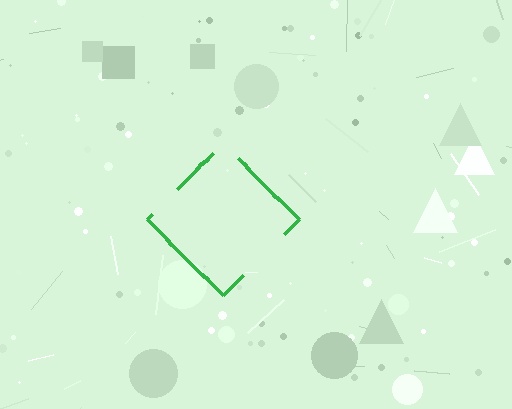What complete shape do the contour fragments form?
The contour fragments form a diamond.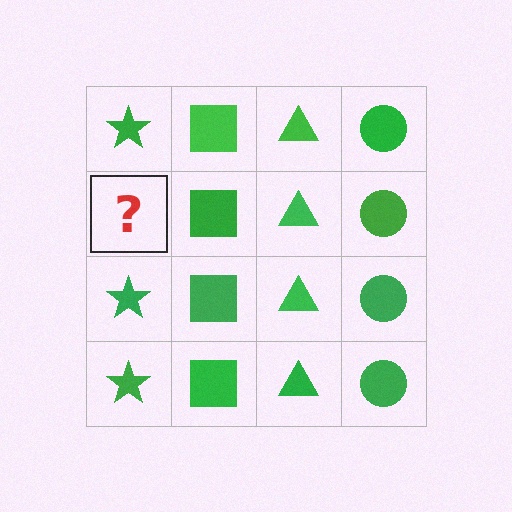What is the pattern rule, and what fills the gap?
The rule is that each column has a consistent shape. The gap should be filled with a green star.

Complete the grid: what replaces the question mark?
The question mark should be replaced with a green star.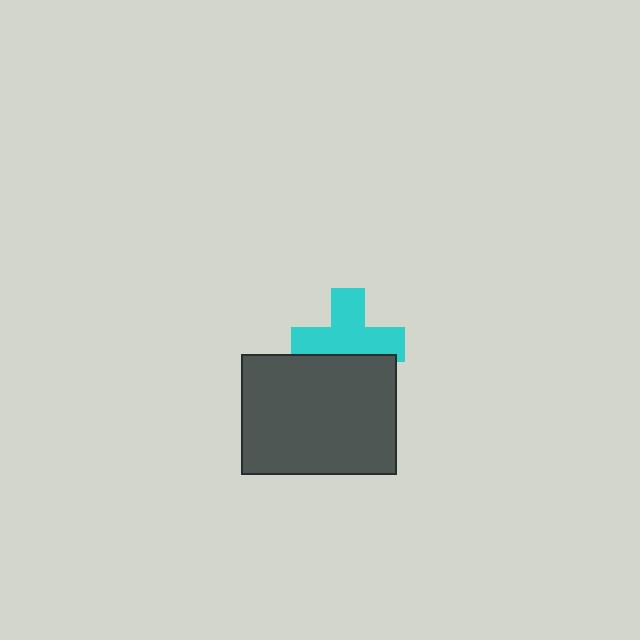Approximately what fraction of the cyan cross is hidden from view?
Roughly 33% of the cyan cross is hidden behind the dark gray rectangle.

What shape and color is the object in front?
The object in front is a dark gray rectangle.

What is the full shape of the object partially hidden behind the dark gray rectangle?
The partially hidden object is a cyan cross.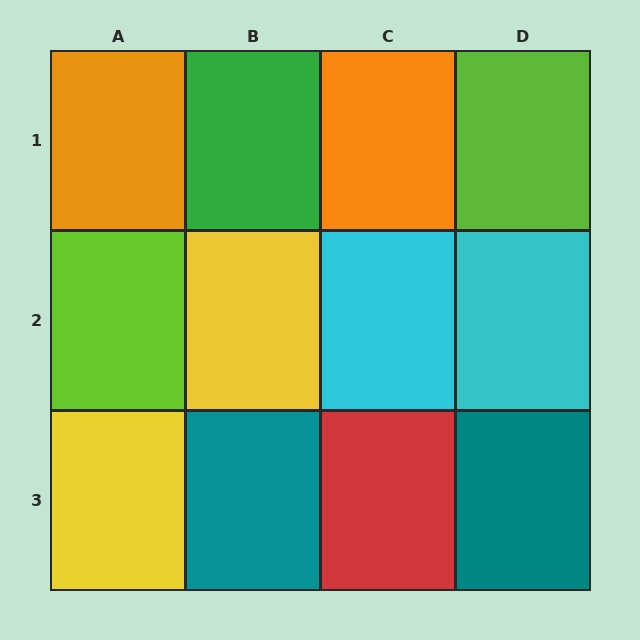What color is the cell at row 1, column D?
Lime.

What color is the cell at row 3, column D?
Teal.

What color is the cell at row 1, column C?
Orange.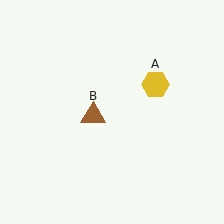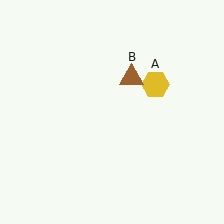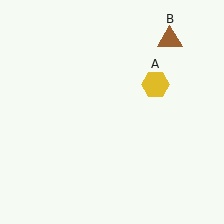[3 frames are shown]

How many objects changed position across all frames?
1 object changed position: brown triangle (object B).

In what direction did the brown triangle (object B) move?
The brown triangle (object B) moved up and to the right.